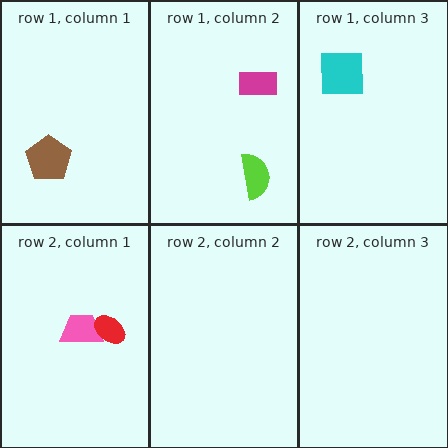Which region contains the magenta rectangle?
The row 1, column 2 region.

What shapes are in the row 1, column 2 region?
The lime semicircle, the magenta rectangle.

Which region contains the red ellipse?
The row 2, column 1 region.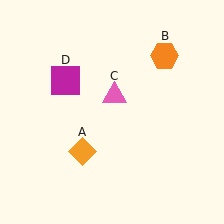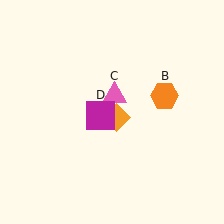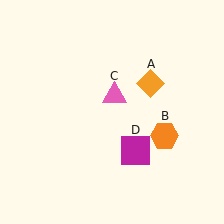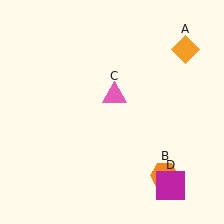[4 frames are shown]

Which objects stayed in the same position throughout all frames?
Pink triangle (object C) remained stationary.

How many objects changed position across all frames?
3 objects changed position: orange diamond (object A), orange hexagon (object B), magenta square (object D).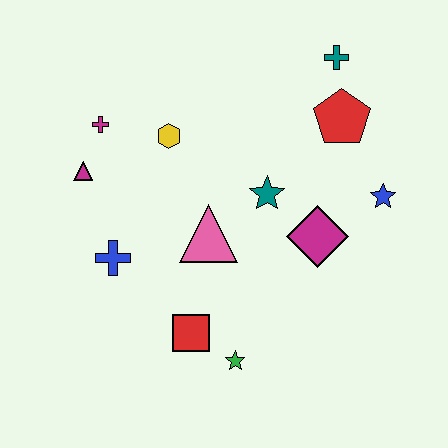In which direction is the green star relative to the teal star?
The green star is below the teal star.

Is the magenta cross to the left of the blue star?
Yes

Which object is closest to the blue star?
The magenta diamond is closest to the blue star.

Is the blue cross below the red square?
No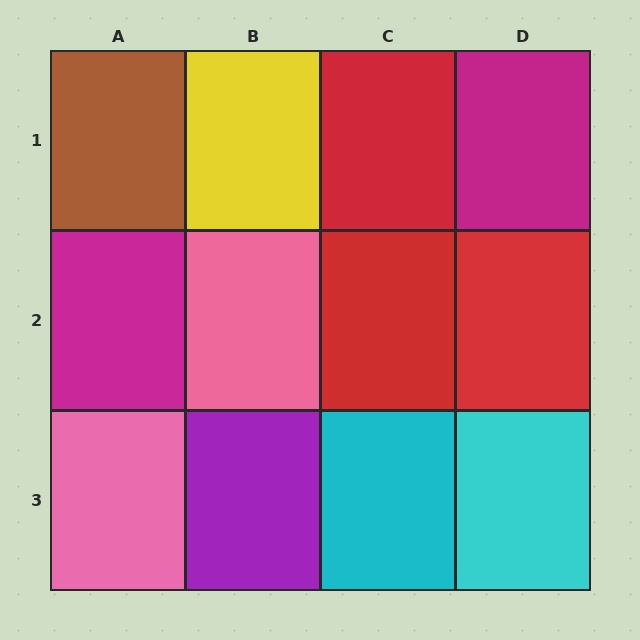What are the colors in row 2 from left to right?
Magenta, pink, red, red.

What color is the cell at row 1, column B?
Yellow.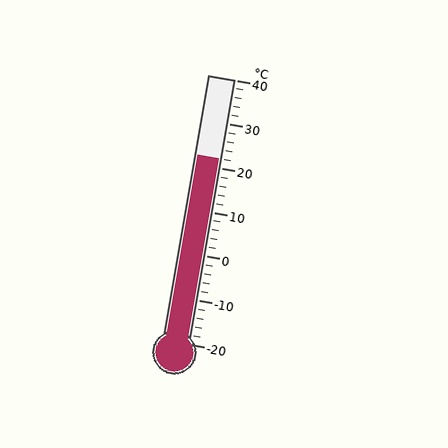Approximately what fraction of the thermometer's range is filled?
The thermometer is filled to approximately 70% of its range.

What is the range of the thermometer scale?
The thermometer scale ranges from -20°C to 40°C.